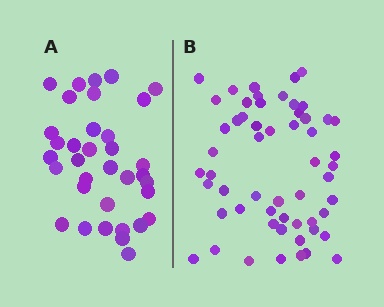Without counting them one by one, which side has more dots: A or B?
Region B (the right region) has more dots.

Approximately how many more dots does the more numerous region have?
Region B has approximately 20 more dots than region A.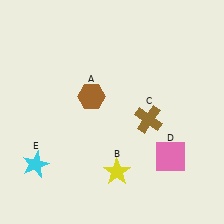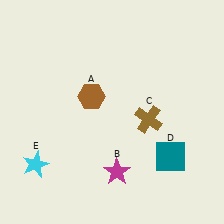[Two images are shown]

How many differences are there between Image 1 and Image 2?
There are 2 differences between the two images.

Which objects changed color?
B changed from yellow to magenta. D changed from pink to teal.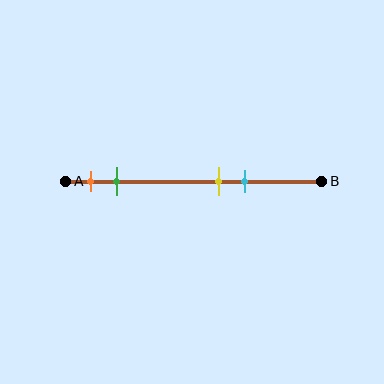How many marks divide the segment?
There are 4 marks dividing the segment.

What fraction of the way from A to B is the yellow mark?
The yellow mark is approximately 60% (0.6) of the way from A to B.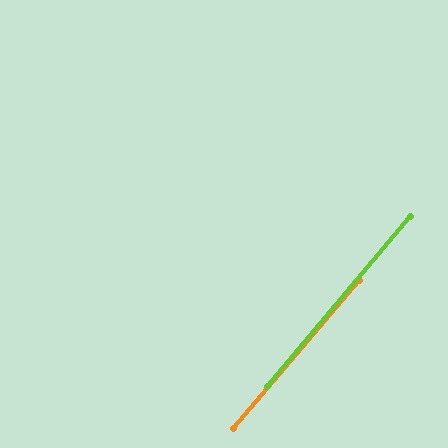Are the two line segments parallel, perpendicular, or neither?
Parallel — their directions differ by only 0.3°.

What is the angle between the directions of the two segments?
Approximately 0 degrees.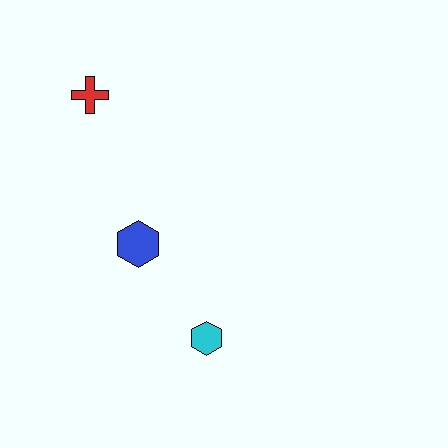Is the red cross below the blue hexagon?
No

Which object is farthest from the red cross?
The cyan hexagon is farthest from the red cross.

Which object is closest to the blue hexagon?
The cyan hexagon is closest to the blue hexagon.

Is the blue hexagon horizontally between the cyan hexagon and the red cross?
Yes